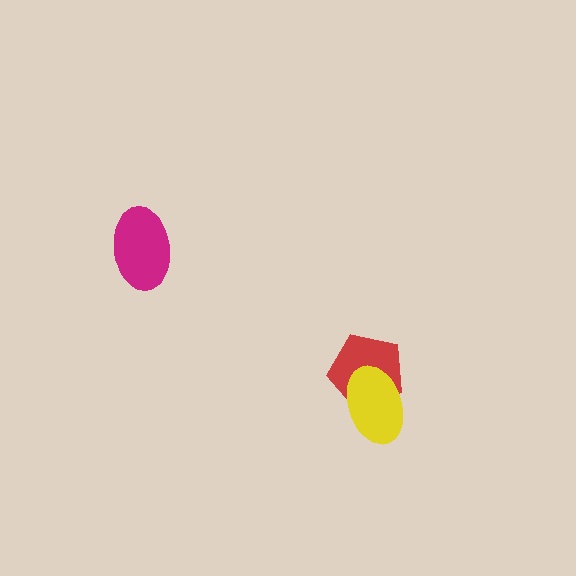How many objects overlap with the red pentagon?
1 object overlaps with the red pentagon.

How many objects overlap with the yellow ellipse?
1 object overlaps with the yellow ellipse.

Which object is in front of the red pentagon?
The yellow ellipse is in front of the red pentagon.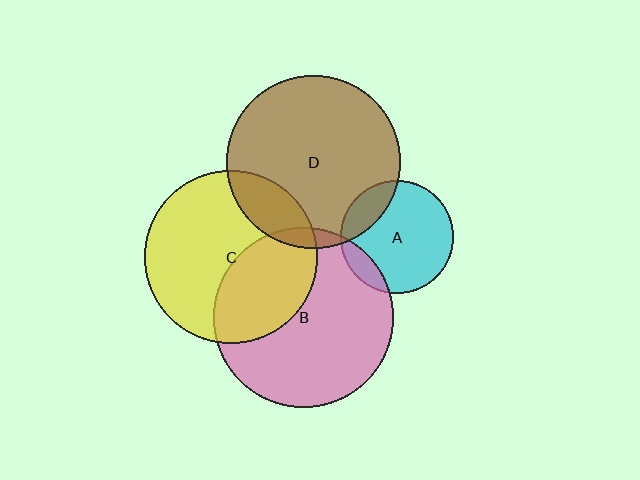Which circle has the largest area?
Circle B (pink).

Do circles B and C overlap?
Yes.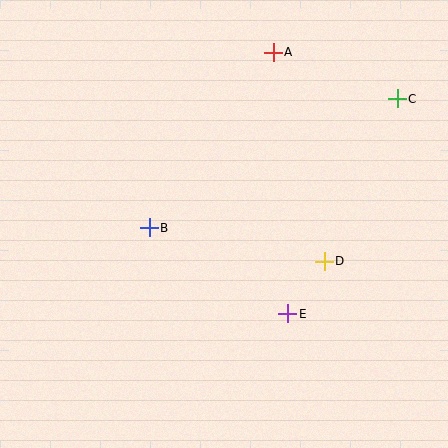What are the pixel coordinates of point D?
Point D is at (324, 261).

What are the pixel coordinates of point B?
Point B is at (149, 228).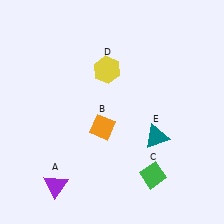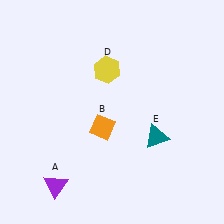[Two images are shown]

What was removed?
The green diamond (C) was removed in Image 2.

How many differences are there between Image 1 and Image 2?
There is 1 difference between the two images.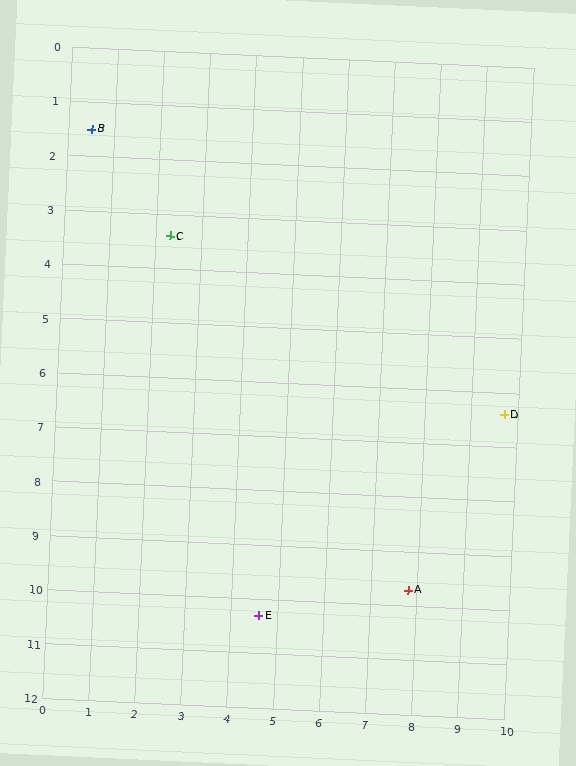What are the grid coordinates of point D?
Point D is at approximately (9.7, 6.4).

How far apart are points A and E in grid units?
Points A and E are about 3.3 grid units apart.